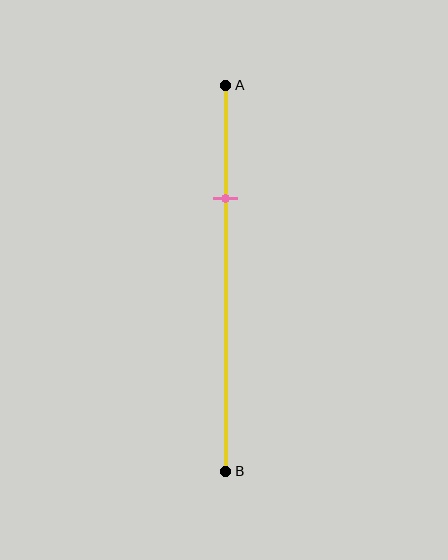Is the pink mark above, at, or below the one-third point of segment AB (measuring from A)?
The pink mark is above the one-third point of segment AB.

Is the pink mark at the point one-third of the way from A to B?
No, the mark is at about 30% from A, not at the 33% one-third point.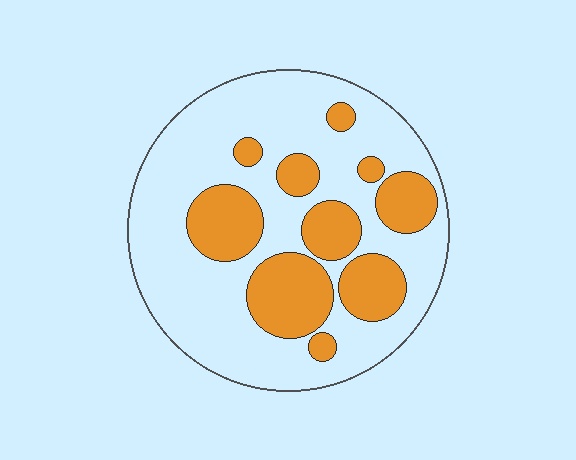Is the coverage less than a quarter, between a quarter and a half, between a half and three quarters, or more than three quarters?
Between a quarter and a half.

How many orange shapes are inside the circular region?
10.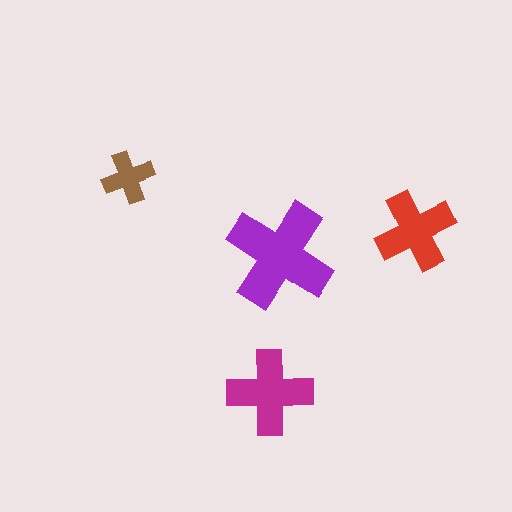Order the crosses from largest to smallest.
the purple one, the magenta one, the red one, the brown one.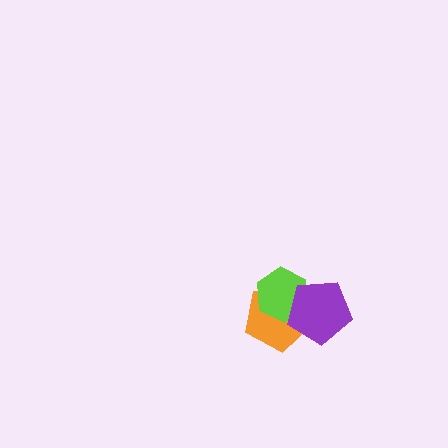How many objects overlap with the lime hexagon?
2 objects overlap with the lime hexagon.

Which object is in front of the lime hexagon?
The purple pentagon is in front of the lime hexagon.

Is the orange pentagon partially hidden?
Yes, it is partially covered by another shape.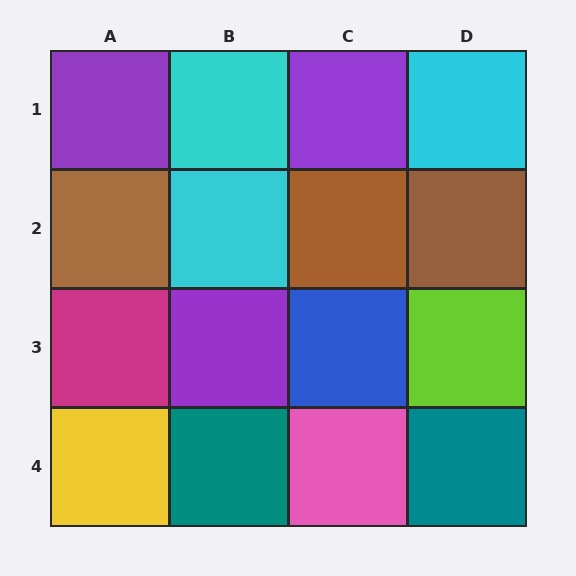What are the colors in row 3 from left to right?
Magenta, purple, blue, lime.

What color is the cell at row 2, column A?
Brown.